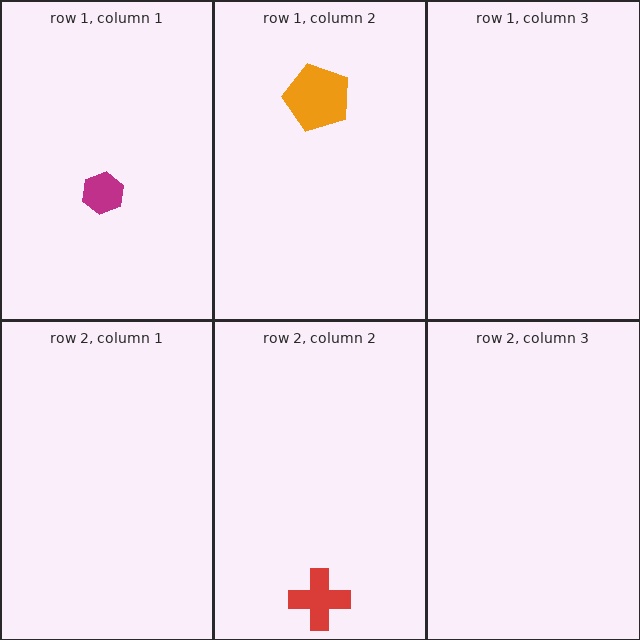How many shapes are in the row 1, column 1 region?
1.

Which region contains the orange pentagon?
The row 1, column 2 region.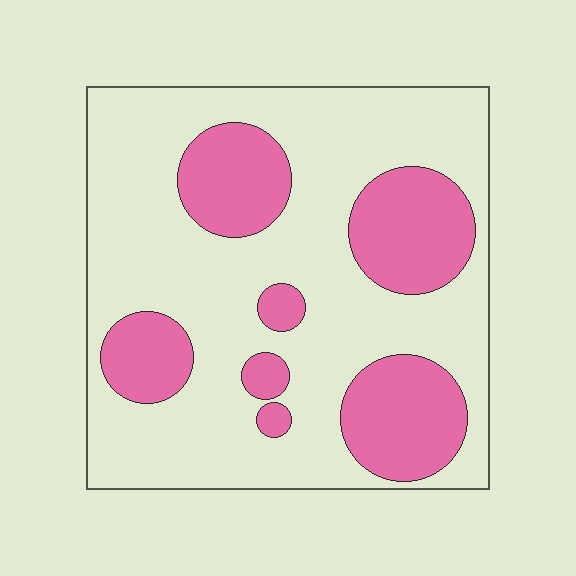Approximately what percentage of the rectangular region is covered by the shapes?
Approximately 30%.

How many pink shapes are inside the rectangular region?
7.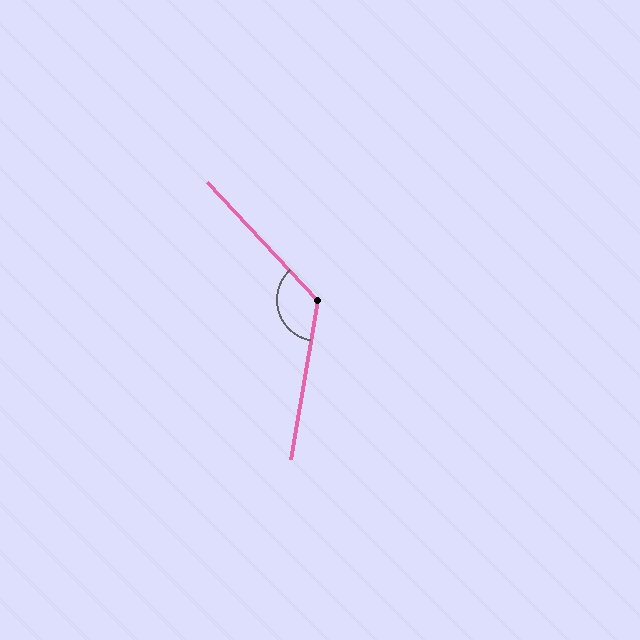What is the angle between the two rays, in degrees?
Approximately 127 degrees.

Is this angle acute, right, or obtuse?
It is obtuse.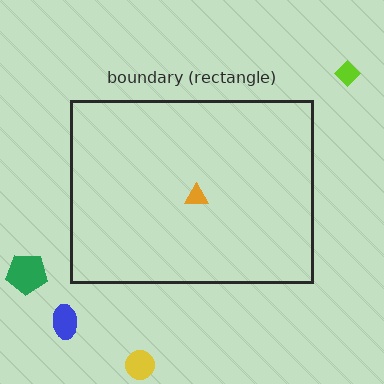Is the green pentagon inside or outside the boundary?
Outside.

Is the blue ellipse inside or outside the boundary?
Outside.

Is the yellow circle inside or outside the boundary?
Outside.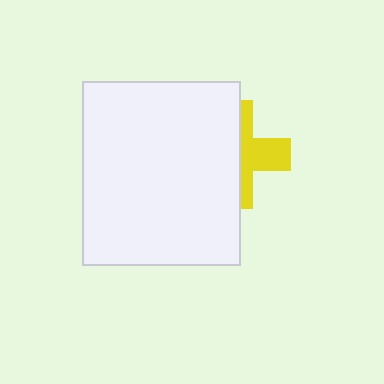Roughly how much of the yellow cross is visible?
A small part of it is visible (roughly 41%).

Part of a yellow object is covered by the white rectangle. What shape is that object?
It is a cross.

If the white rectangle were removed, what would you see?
You would see the complete yellow cross.